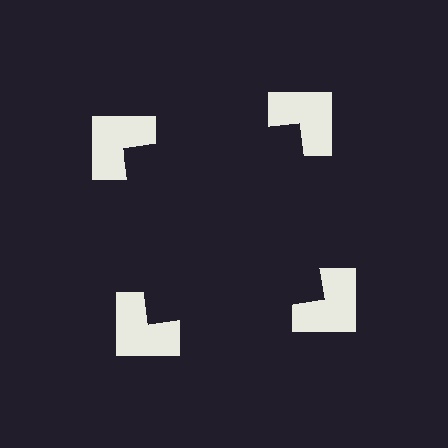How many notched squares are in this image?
There are 4 — one at each vertex of the illusory square.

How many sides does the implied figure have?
4 sides.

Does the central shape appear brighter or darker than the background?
It typically appears slightly darker than the background, even though no actual brightness change is drawn.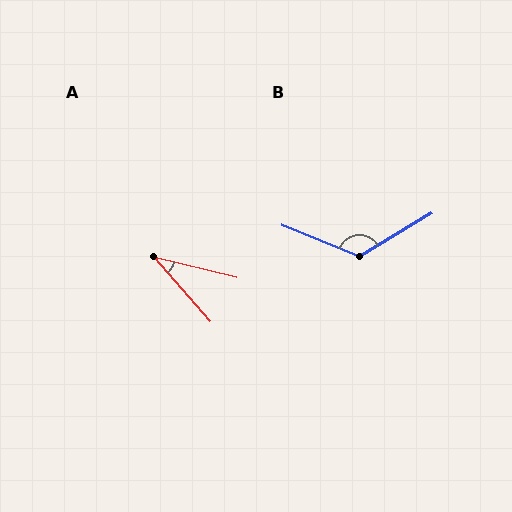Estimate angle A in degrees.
Approximately 35 degrees.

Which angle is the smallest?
A, at approximately 35 degrees.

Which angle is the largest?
B, at approximately 127 degrees.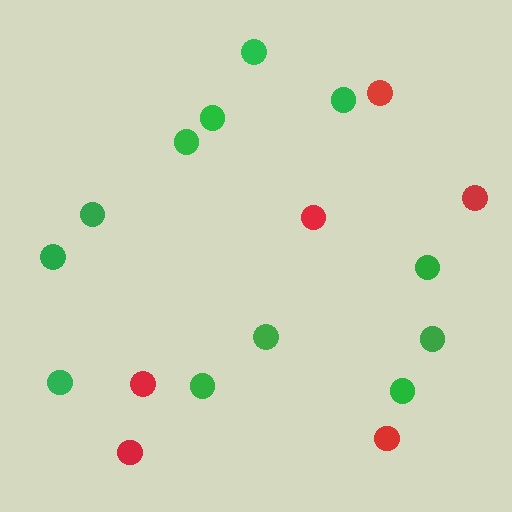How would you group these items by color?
There are 2 groups: one group of red circles (6) and one group of green circles (12).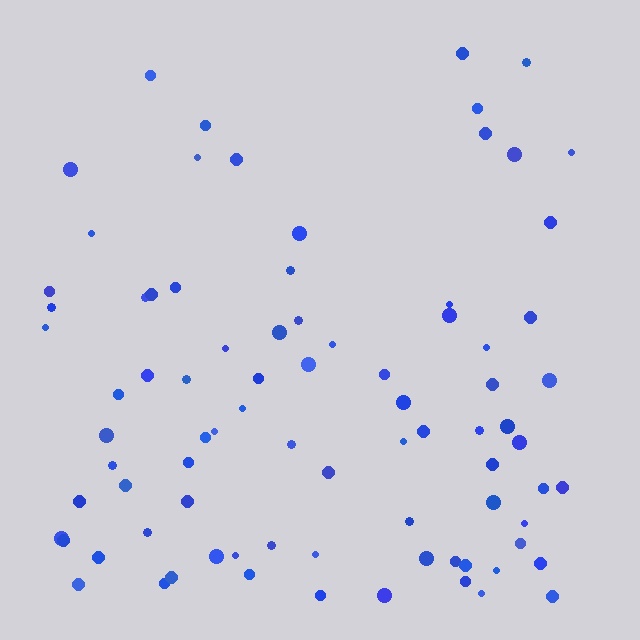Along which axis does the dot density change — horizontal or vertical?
Vertical.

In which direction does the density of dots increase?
From top to bottom, with the bottom side densest.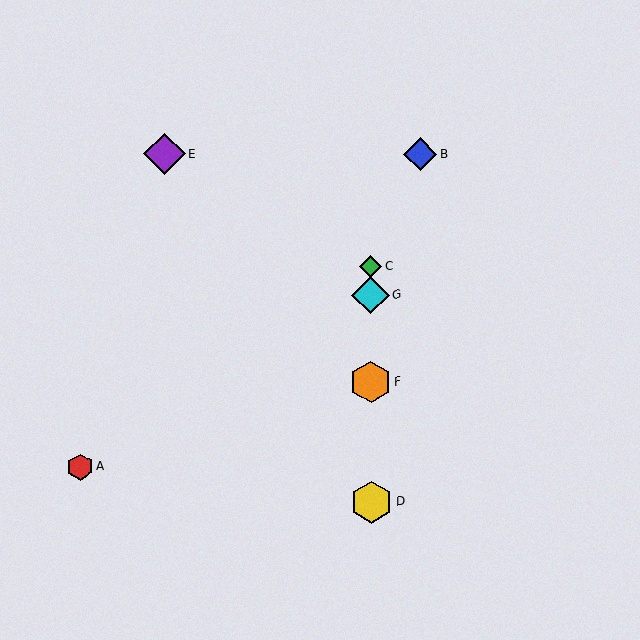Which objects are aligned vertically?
Objects C, D, F, G are aligned vertically.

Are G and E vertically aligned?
No, G is at x≈370 and E is at x≈164.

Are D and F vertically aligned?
Yes, both are at x≈372.